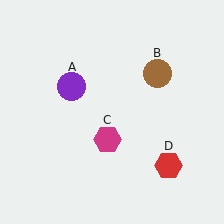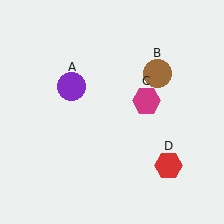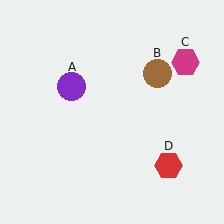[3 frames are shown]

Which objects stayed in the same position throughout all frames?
Purple circle (object A) and brown circle (object B) and red hexagon (object D) remained stationary.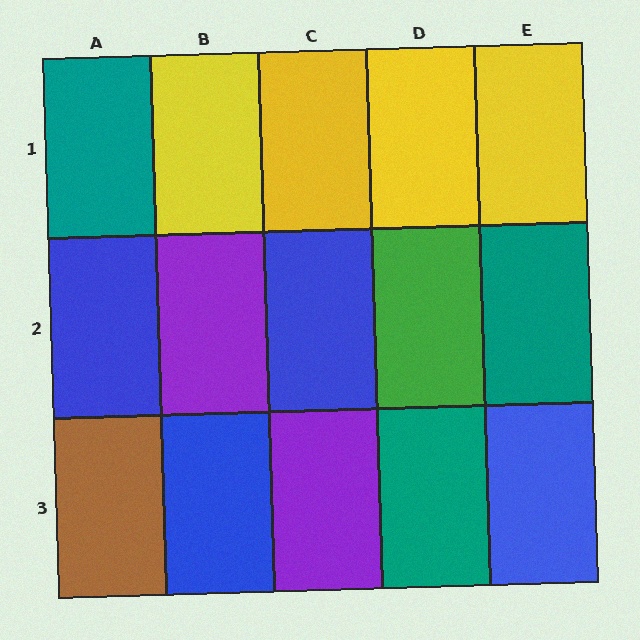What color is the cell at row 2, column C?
Blue.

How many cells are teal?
3 cells are teal.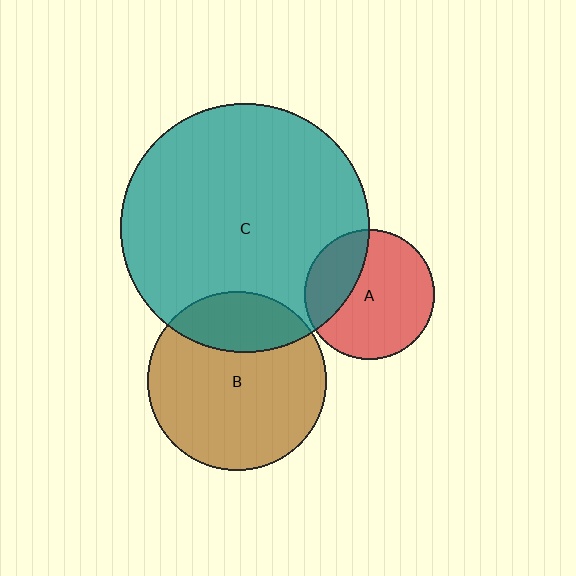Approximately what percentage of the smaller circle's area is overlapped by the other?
Approximately 30%.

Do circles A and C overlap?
Yes.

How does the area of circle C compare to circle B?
Approximately 1.9 times.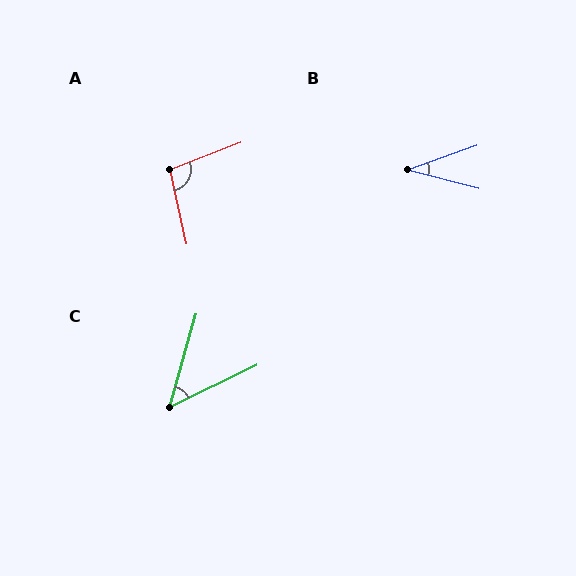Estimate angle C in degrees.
Approximately 48 degrees.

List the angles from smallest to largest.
B (34°), C (48°), A (98°).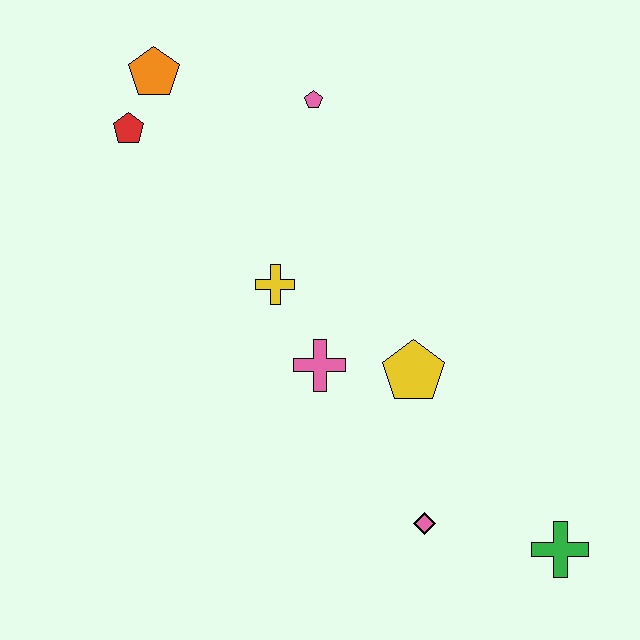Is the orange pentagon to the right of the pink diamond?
No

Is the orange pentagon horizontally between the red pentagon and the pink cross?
Yes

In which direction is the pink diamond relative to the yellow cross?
The pink diamond is below the yellow cross.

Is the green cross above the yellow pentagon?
No